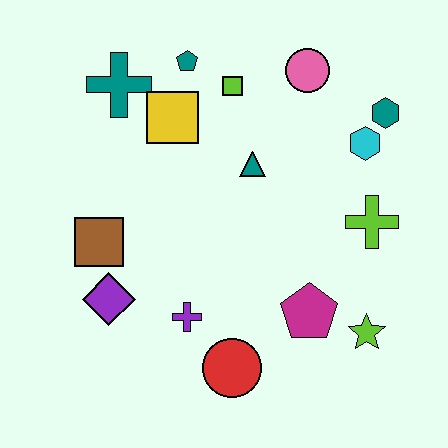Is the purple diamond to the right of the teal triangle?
No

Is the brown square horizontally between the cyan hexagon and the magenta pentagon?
No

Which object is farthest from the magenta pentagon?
The teal cross is farthest from the magenta pentagon.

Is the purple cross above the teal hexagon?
No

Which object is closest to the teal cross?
The yellow square is closest to the teal cross.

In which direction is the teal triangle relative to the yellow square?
The teal triangle is to the right of the yellow square.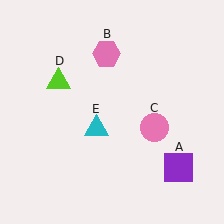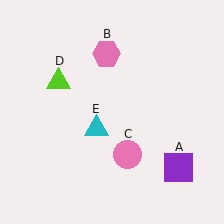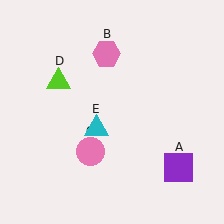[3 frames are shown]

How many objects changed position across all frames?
1 object changed position: pink circle (object C).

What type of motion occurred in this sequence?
The pink circle (object C) rotated clockwise around the center of the scene.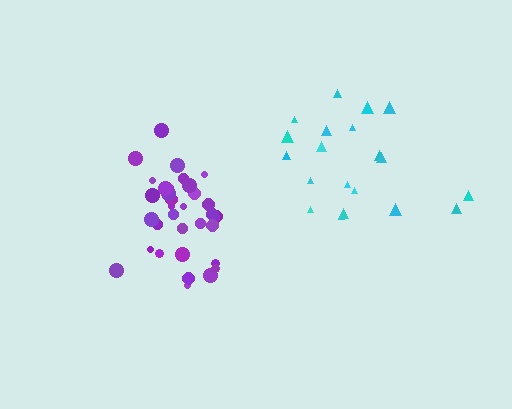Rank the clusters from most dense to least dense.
purple, cyan.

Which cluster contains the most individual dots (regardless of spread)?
Purple (34).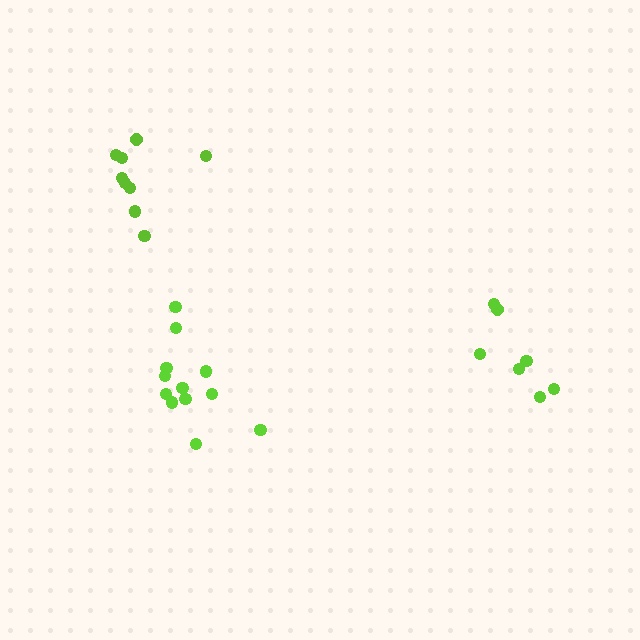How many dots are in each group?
Group 1: 9 dots, Group 2: 7 dots, Group 3: 12 dots (28 total).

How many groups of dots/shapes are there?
There are 3 groups.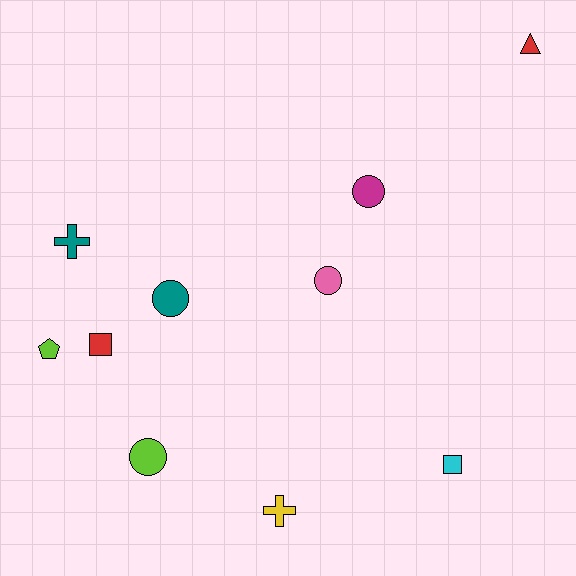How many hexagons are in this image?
There are no hexagons.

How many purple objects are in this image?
There are no purple objects.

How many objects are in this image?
There are 10 objects.